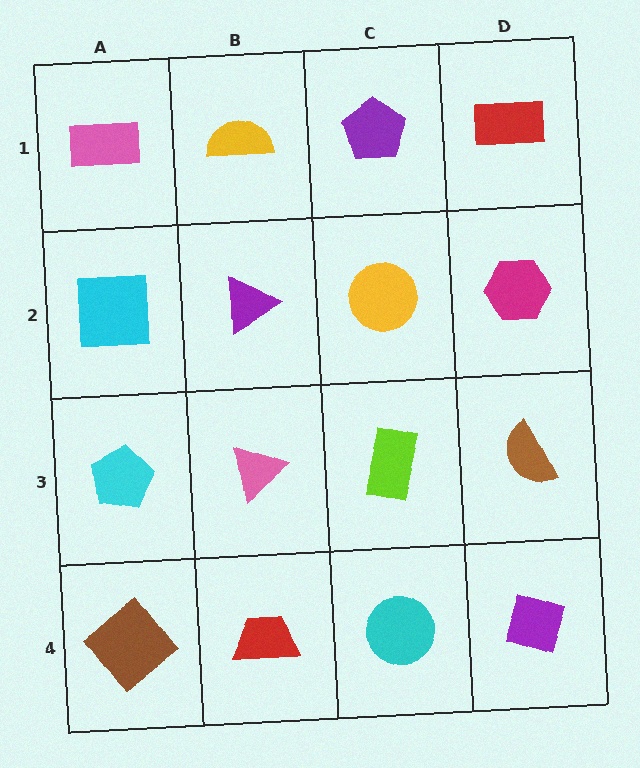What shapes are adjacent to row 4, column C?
A lime rectangle (row 3, column C), a red trapezoid (row 4, column B), a purple diamond (row 4, column D).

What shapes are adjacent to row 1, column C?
A yellow circle (row 2, column C), a yellow semicircle (row 1, column B), a red rectangle (row 1, column D).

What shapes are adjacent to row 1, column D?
A magenta hexagon (row 2, column D), a purple pentagon (row 1, column C).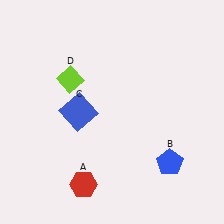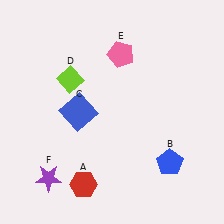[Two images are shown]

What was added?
A pink pentagon (E), a purple star (F) were added in Image 2.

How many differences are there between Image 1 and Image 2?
There are 2 differences between the two images.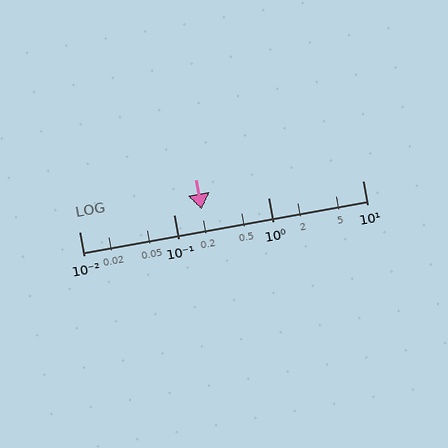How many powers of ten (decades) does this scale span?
The scale spans 3 decades, from 0.01 to 10.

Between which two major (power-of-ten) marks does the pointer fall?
The pointer is between 0.1 and 1.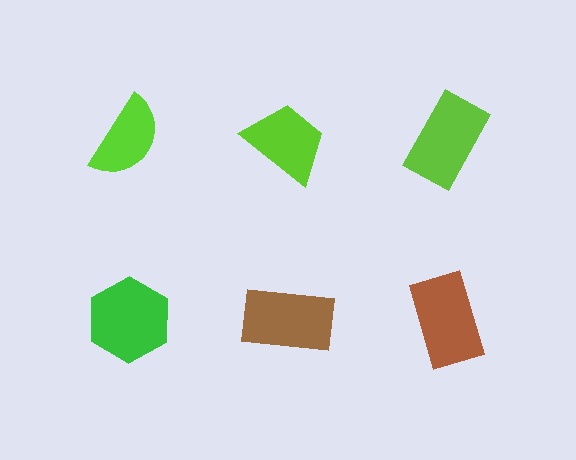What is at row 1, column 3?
A lime rectangle.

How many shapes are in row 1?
3 shapes.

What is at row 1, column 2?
A lime trapezoid.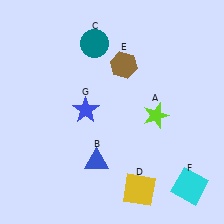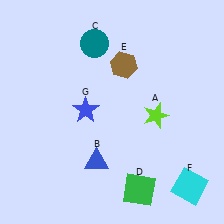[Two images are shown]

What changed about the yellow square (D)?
In Image 1, D is yellow. In Image 2, it changed to green.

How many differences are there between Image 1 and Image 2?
There is 1 difference between the two images.